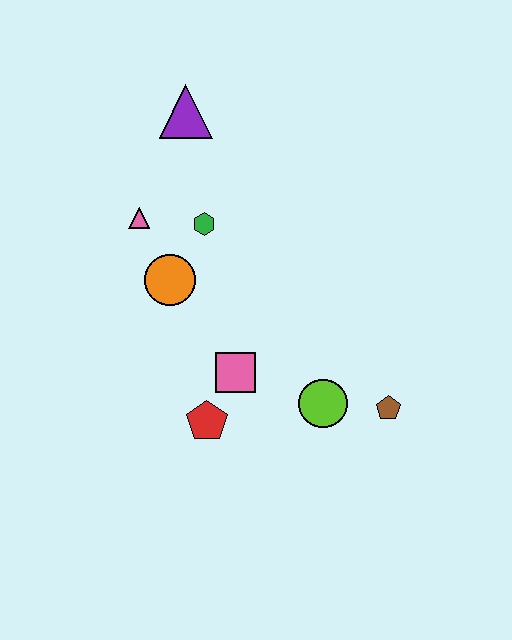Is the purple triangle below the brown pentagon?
No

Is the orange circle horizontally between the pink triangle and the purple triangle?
Yes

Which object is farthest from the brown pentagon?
The purple triangle is farthest from the brown pentagon.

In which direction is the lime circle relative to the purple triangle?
The lime circle is below the purple triangle.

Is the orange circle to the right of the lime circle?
No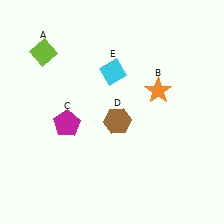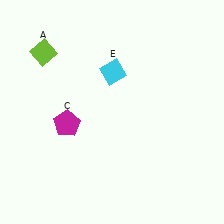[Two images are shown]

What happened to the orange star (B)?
The orange star (B) was removed in Image 2. It was in the top-right area of Image 1.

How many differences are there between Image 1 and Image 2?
There are 2 differences between the two images.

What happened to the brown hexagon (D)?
The brown hexagon (D) was removed in Image 2. It was in the bottom-right area of Image 1.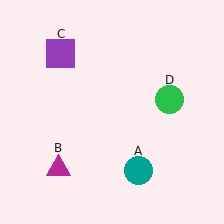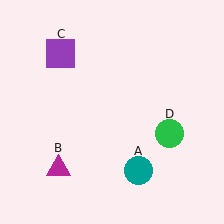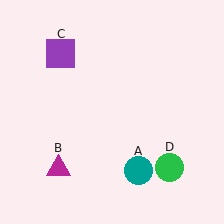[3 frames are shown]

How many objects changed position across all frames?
1 object changed position: green circle (object D).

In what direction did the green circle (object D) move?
The green circle (object D) moved down.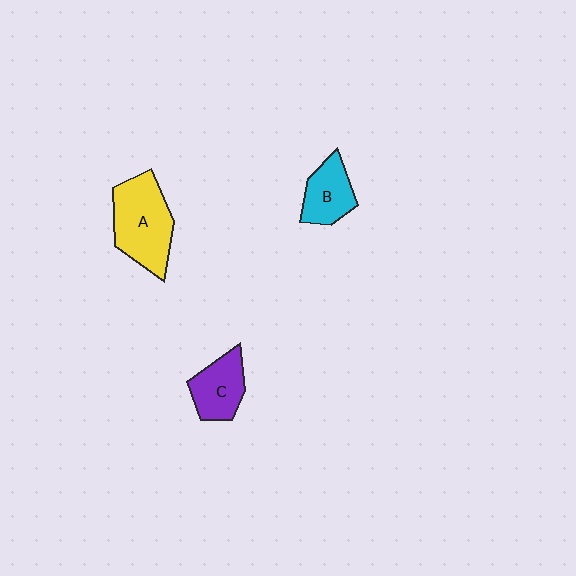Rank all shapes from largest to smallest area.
From largest to smallest: A (yellow), C (purple), B (cyan).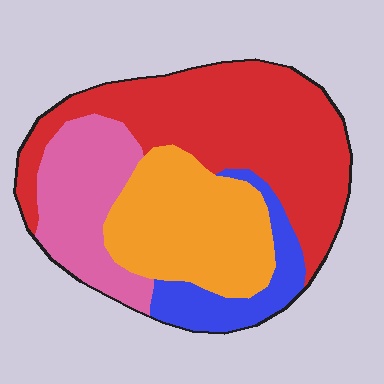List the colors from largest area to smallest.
From largest to smallest: red, orange, pink, blue.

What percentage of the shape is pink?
Pink covers about 20% of the shape.